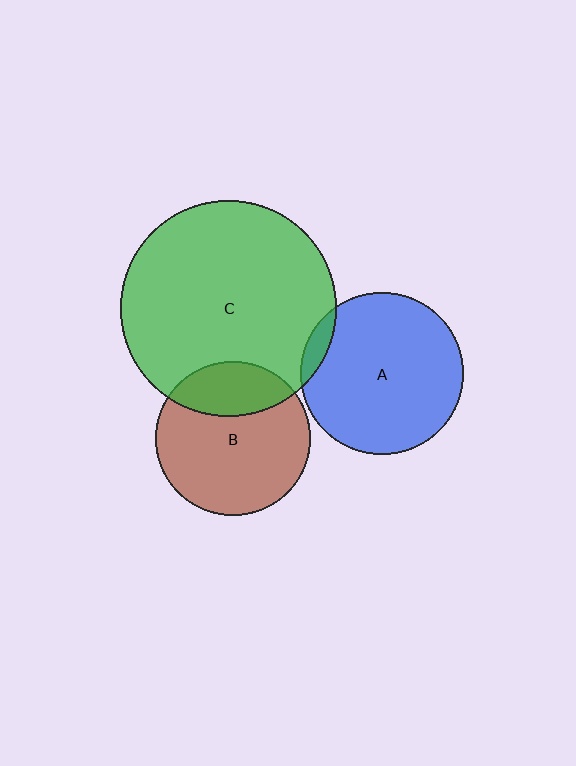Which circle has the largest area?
Circle C (green).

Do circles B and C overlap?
Yes.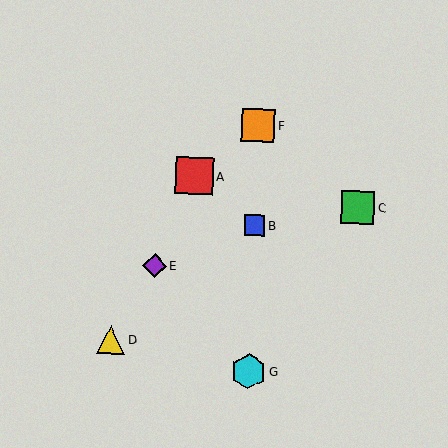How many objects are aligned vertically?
3 objects (B, F, G) are aligned vertically.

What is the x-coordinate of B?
Object B is at x≈254.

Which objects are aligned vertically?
Objects B, F, G are aligned vertically.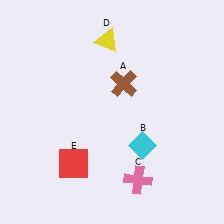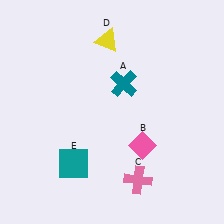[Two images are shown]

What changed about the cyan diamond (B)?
In Image 1, B is cyan. In Image 2, it changed to pink.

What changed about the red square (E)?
In Image 1, E is red. In Image 2, it changed to teal.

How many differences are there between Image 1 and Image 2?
There are 3 differences between the two images.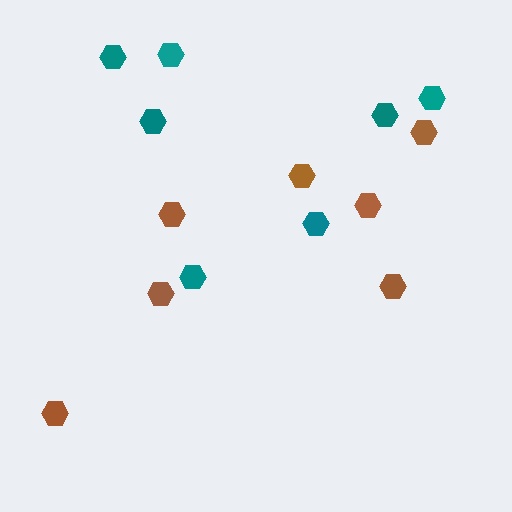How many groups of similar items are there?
There are 2 groups: one group of brown hexagons (7) and one group of teal hexagons (7).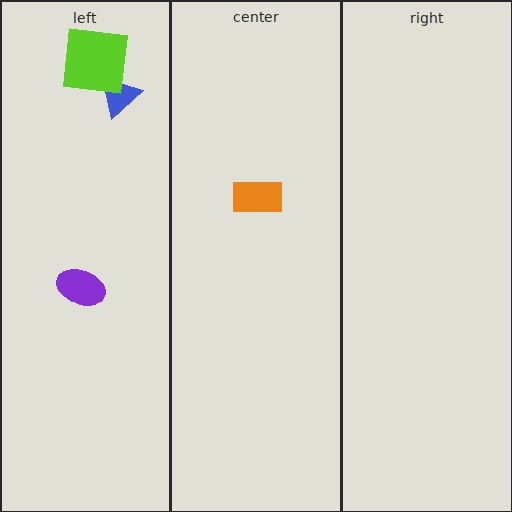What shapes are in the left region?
The purple ellipse, the blue triangle, the lime square.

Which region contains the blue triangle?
The left region.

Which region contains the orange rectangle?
The center region.